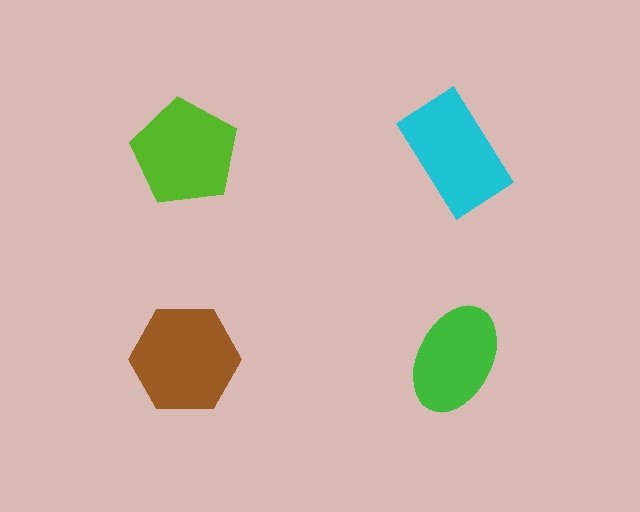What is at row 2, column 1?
A brown hexagon.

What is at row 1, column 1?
A lime pentagon.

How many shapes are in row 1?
2 shapes.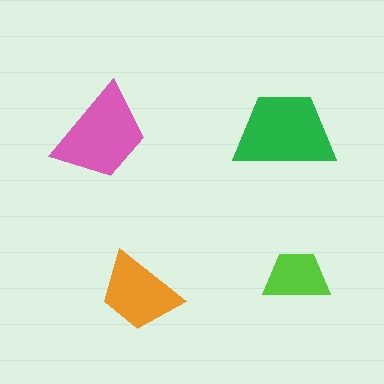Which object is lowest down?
The orange trapezoid is bottommost.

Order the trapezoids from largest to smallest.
the green one, the pink one, the orange one, the lime one.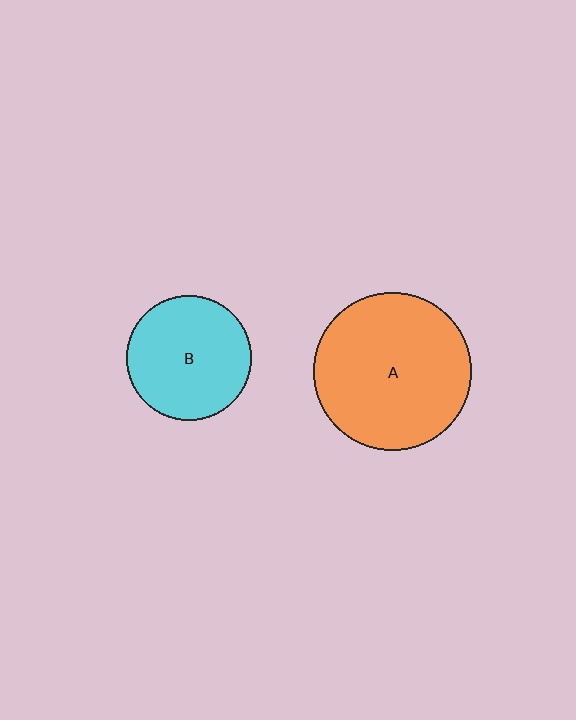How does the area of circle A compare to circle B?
Approximately 1.6 times.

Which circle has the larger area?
Circle A (orange).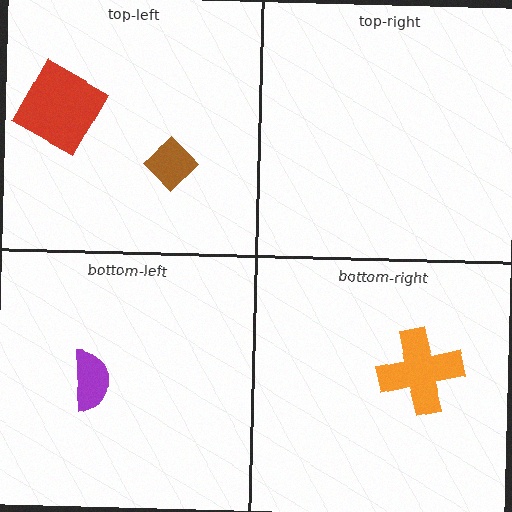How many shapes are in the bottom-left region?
1.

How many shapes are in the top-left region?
2.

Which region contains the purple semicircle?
The bottom-left region.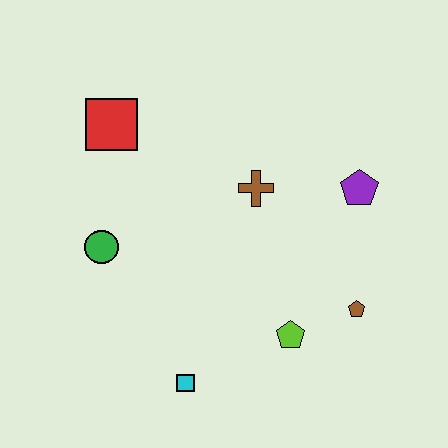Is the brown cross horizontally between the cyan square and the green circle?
No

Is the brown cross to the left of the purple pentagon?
Yes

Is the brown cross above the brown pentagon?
Yes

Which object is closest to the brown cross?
The purple pentagon is closest to the brown cross.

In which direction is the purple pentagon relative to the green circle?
The purple pentagon is to the right of the green circle.